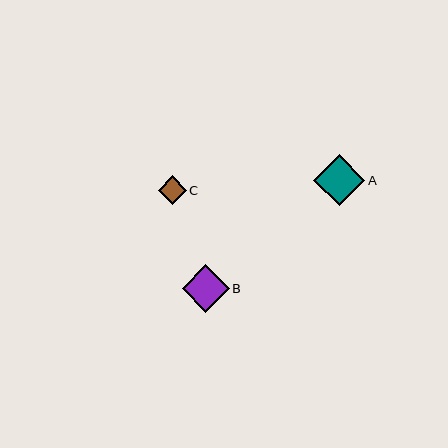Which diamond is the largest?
Diamond A is the largest with a size of approximately 51 pixels.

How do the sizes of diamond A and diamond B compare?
Diamond A and diamond B are approximately the same size.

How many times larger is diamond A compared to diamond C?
Diamond A is approximately 1.8 times the size of diamond C.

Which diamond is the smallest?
Diamond C is the smallest with a size of approximately 28 pixels.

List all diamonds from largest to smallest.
From largest to smallest: A, B, C.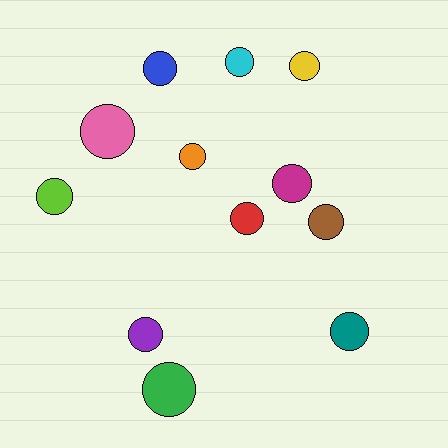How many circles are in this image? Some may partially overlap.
There are 12 circles.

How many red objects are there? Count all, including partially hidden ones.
There is 1 red object.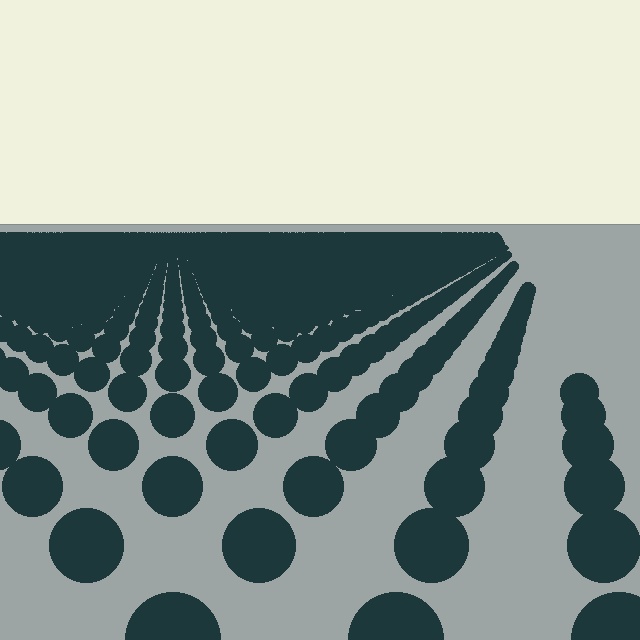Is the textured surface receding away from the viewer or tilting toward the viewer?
The surface is receding away from the viewer. Texture elements get smaller and denser toward the top.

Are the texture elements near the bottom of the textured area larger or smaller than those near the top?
Larger. Near the bottom, elements are closer to the viewer and appear at a bigger on-screen size.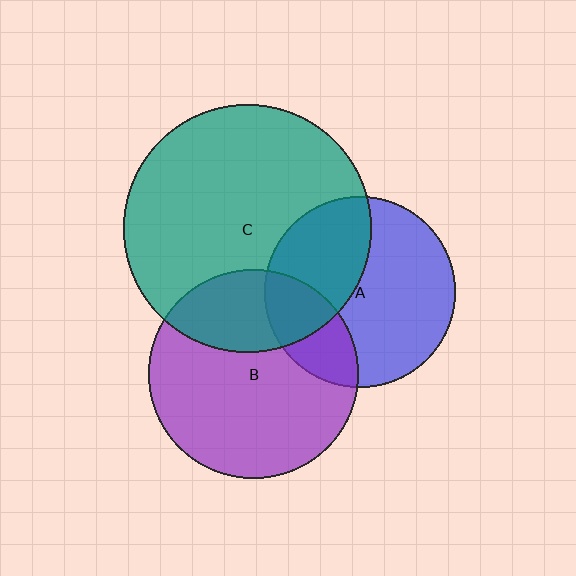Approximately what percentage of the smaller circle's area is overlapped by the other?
Approximately 40%.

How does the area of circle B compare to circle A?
Approximately 1.2 times.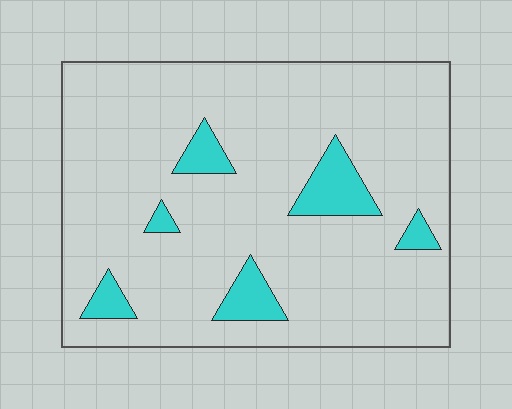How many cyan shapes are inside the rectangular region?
6.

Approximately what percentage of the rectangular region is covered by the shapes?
Approximately 10%.